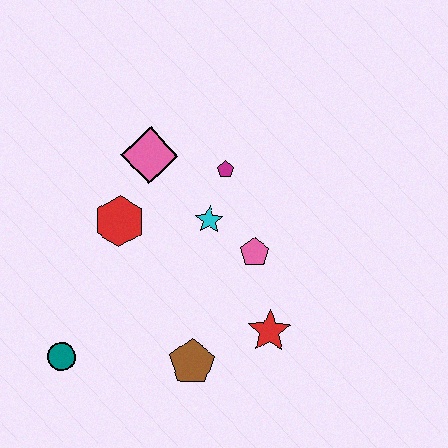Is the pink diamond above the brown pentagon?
Yes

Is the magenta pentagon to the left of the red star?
Yes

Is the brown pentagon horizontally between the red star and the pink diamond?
Yes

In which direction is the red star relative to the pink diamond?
The red star is below the pink diamond.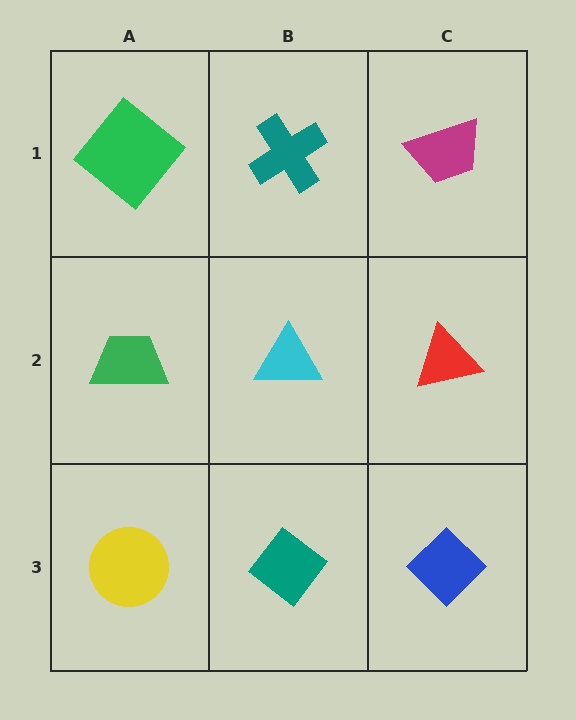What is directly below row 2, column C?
A blue diamond.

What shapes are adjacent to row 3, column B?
A cyan triangle (row 2, column B), a yellow circle (row 3, column A), a blue diamond (row 3, column C).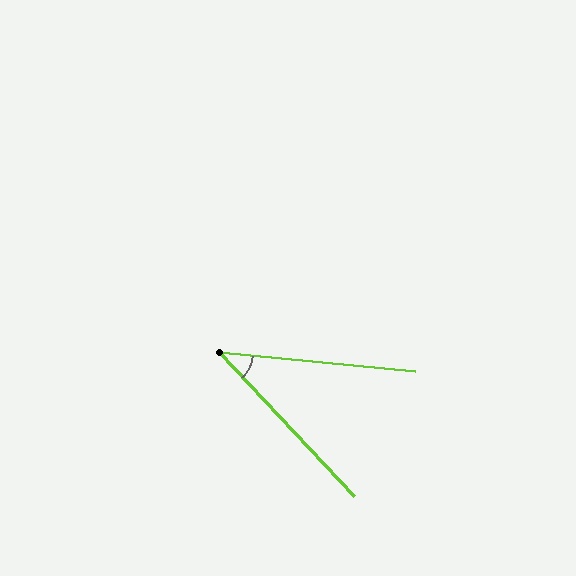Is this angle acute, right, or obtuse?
It is acute.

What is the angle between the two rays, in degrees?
Approximately 41 degrees.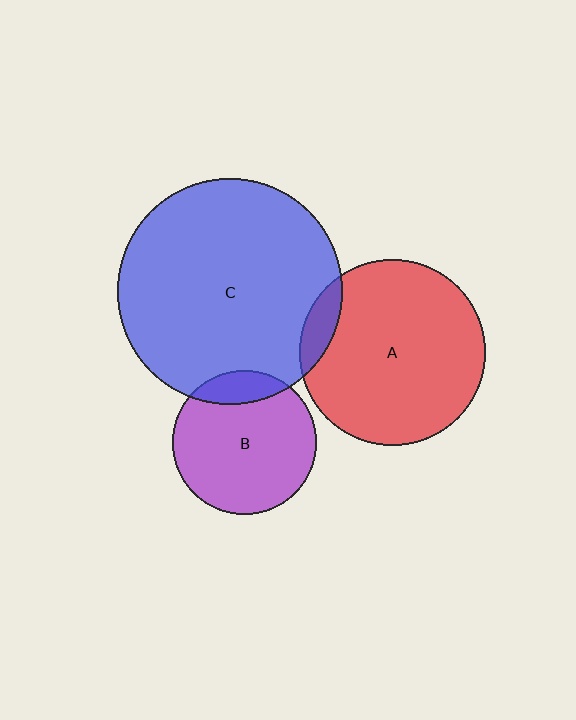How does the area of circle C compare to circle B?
Approximately 2.4 times.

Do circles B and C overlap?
Yes.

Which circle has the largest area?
Circle C (blue).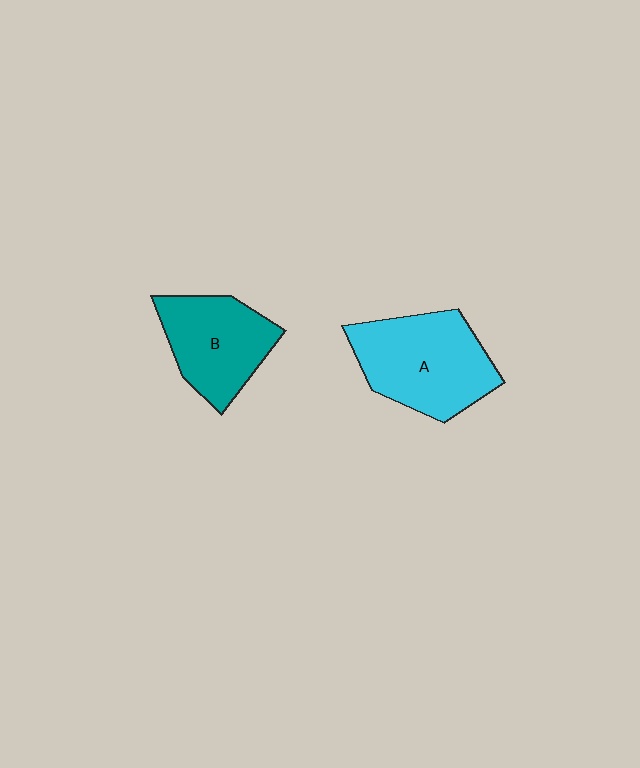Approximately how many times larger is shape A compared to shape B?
Approximately 1.3 times.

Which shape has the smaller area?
Shape B (teal).